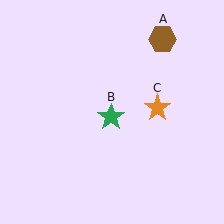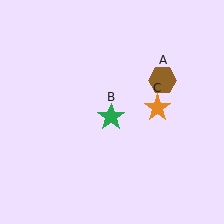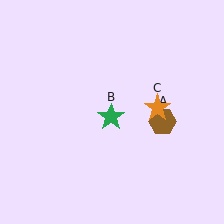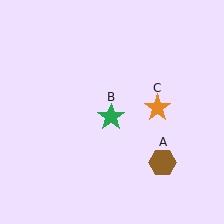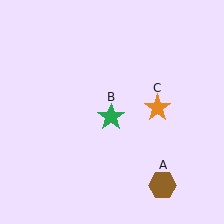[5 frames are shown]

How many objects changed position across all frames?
1 object changed position: brown hexagon (object A).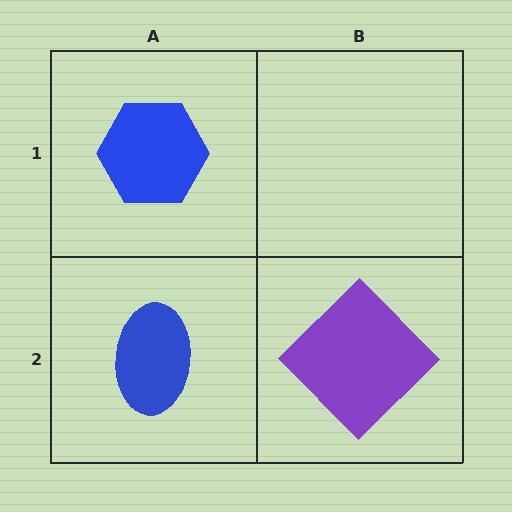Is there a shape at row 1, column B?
No, that cell is empty.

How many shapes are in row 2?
2 shapes.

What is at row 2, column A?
A blue ellipse.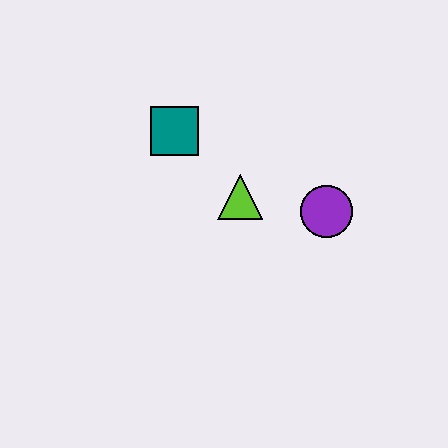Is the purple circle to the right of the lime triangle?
Yes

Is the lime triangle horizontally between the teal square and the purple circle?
Yes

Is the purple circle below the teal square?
Yes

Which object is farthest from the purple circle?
The teal square is farthest from the purple circle.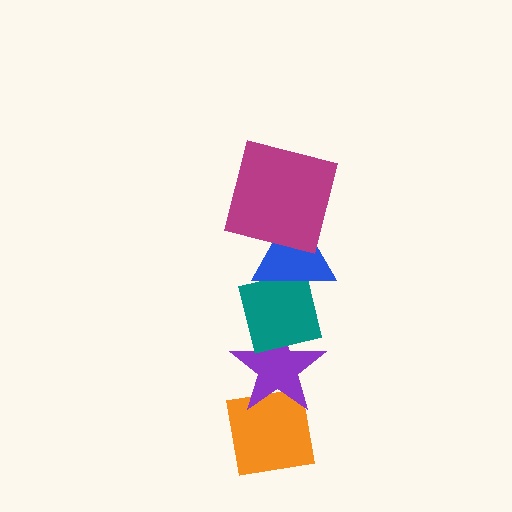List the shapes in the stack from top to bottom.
From top to bottom: the magenta square, the blue triangle, the teal square, the purple star, the orange square.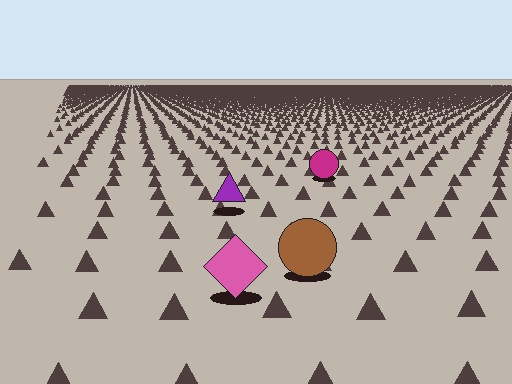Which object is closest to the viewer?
The pink diamond is closest. The texture marks near it are larger and more spread out.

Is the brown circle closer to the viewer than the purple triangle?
Yes. The brown circle is closer — you can tell from the texture gradient: the ground texture is coarser near it.